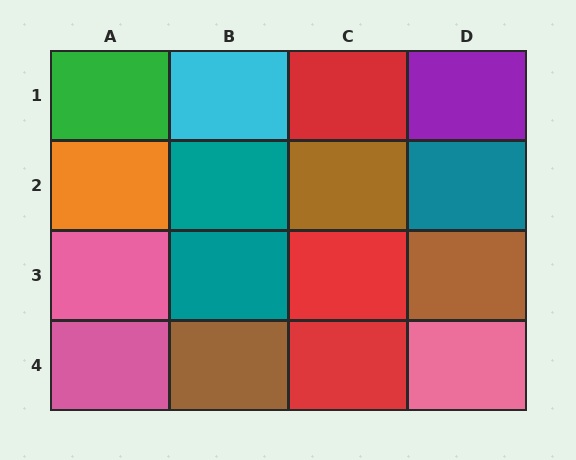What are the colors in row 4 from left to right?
Pink, brown, red, pink.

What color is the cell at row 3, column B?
Teal.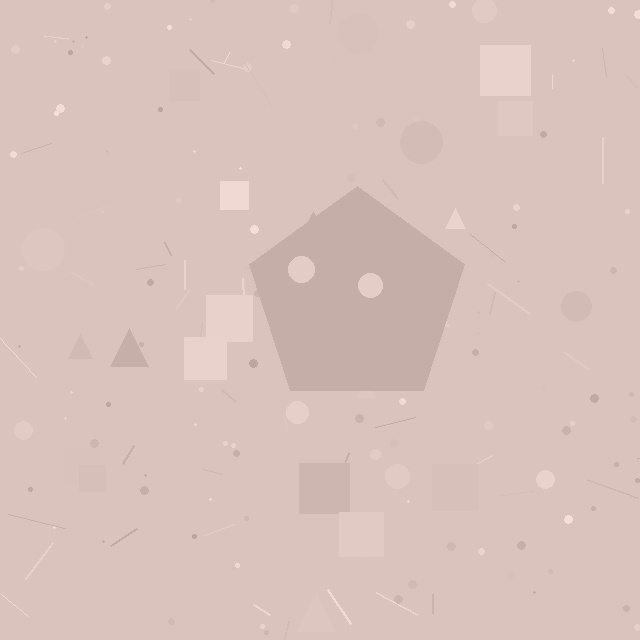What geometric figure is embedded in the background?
A pentagon is embedded in the background.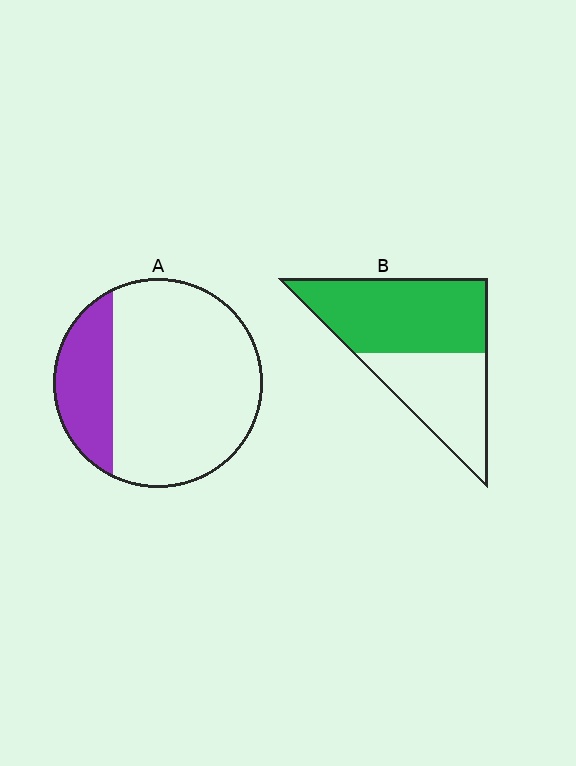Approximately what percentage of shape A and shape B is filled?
A is approximately 25% and B is approximately 60%.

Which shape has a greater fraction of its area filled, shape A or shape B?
Shape B.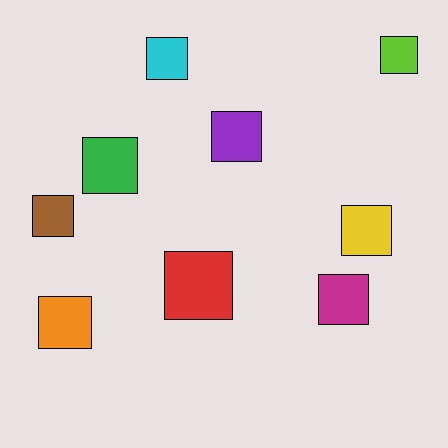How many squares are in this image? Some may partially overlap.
There are 9 squares.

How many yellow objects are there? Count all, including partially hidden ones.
There is 1 yellow object.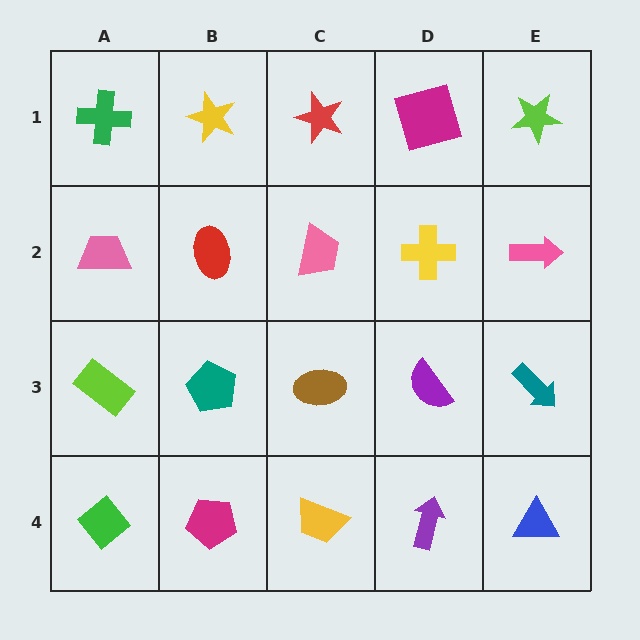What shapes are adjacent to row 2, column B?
A yellow star (row 1, column B), a teal pentagon (row 3, column B), a pink trapezoid (row 2, column A), a pink trapezoid (row 2, column C).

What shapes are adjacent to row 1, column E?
A pink arrow (row 2, column E), a magenta square (row 1, column D).